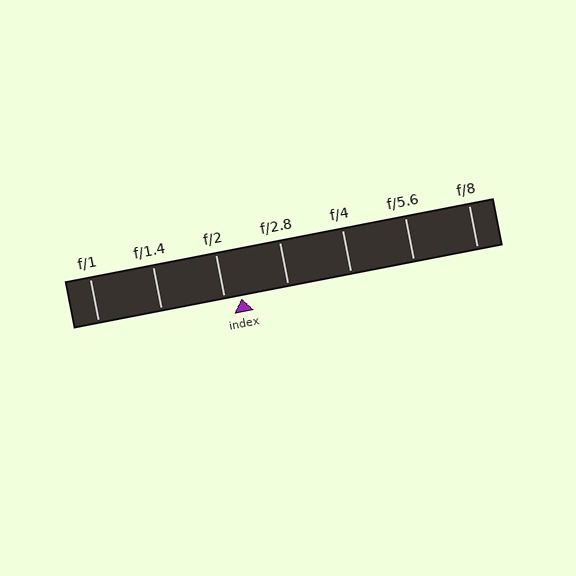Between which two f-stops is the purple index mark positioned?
The index mark is between f/2 and f/2.8.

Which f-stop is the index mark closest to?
The index mark is closest to f/2.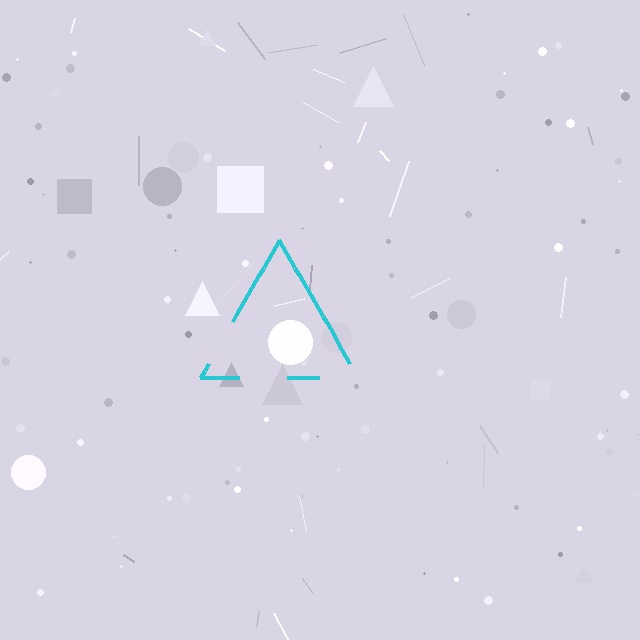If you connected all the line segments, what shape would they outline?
They would outline a triangle.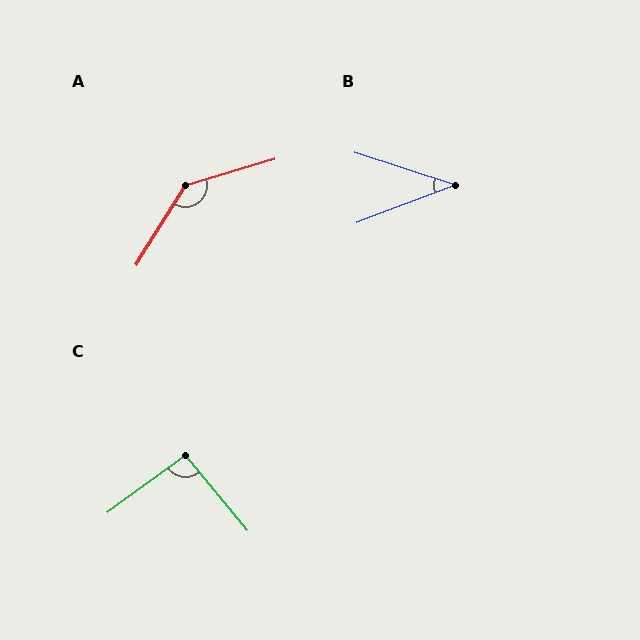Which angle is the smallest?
B, at approximately 39 degrees.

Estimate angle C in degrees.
Approximately 93 degrees.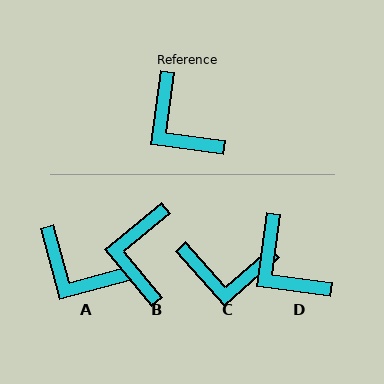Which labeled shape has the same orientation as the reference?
D.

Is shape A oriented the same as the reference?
No, it is off by about 23 degrees.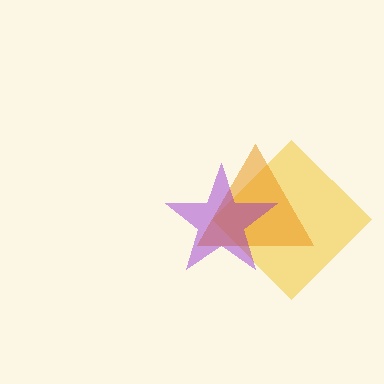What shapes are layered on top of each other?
The layered shapes are: a yellow diamond, an orange triangle, a purple star.